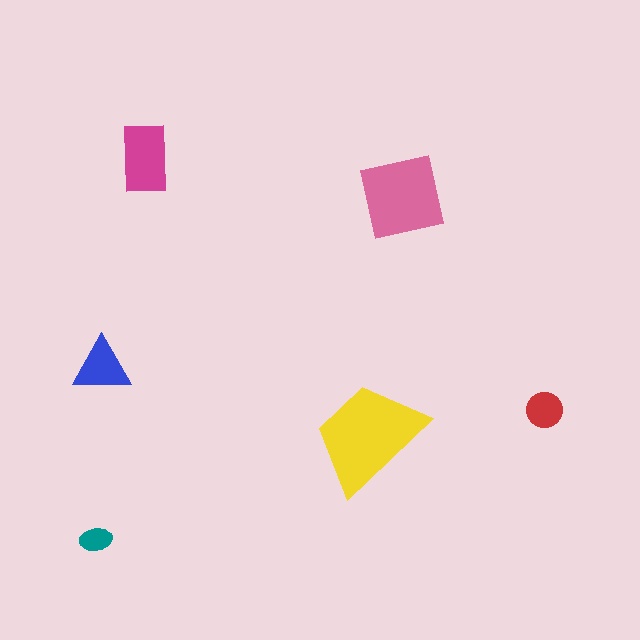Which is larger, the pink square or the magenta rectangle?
The pink square.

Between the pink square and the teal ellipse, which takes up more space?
The pink square.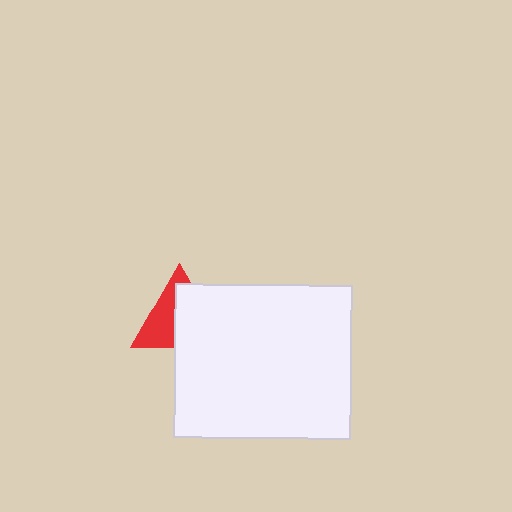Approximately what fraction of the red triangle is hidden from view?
Roughly 54% of the red triangle is hidden behind the white rectangle.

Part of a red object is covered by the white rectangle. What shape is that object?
It is a triangle.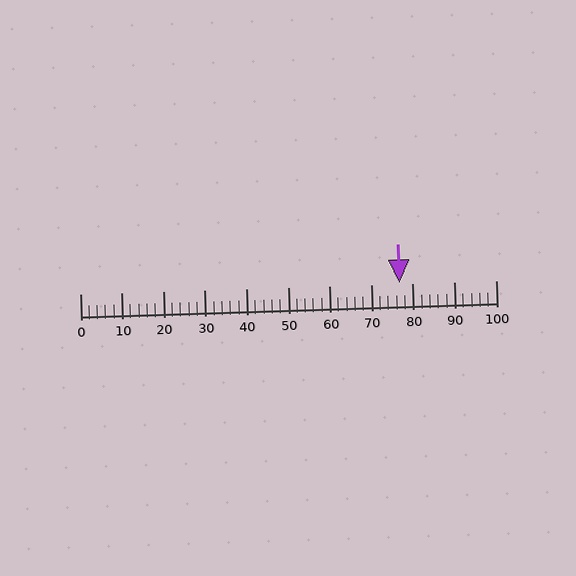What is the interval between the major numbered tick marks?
The major tick marks are spaced 10 units apart.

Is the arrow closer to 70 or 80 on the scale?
The arrow is closer to 80.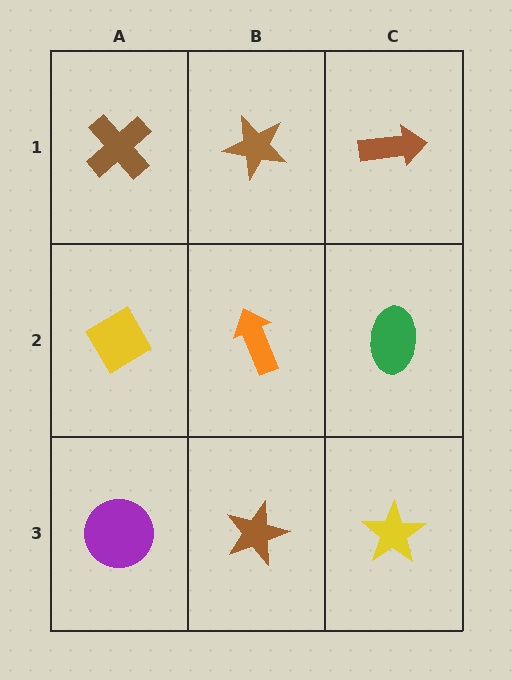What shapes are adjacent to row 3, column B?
An orange arrow (row 2, column B), a purple circle (row 3, column A), a yellow star (row 3, column C).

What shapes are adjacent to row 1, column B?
An orange arrow (row 2, column B), a brown cross (row 1, column A), a brown arrow (row 1, column C).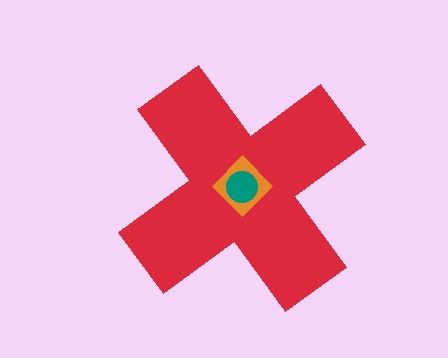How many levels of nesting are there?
3.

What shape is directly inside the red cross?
The orange diamond.